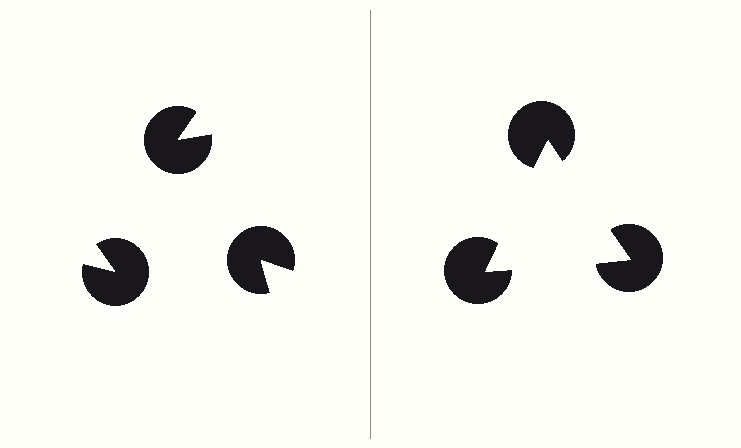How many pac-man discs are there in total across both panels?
6 — 3 on each side.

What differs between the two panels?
The pac-man discs are positioned identically on both sides; only the wedge orientations differ. On the right they align to a triangle; on the left they are misaligned.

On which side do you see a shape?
An illusory triangle appears on the right side. On the left side the wedge cuts are rotated, so no coherent shape forms.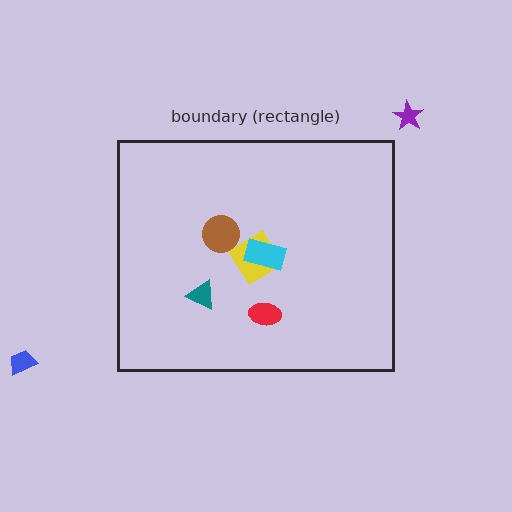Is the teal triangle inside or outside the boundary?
Inside.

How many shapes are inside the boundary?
5 inside, 2 outside.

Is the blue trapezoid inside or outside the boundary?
Outside.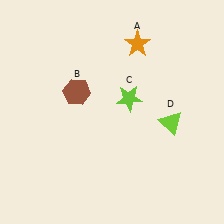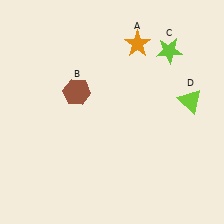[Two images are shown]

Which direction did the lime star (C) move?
The lime star (C) moved up.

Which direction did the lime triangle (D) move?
The lime triangle (D) moved up.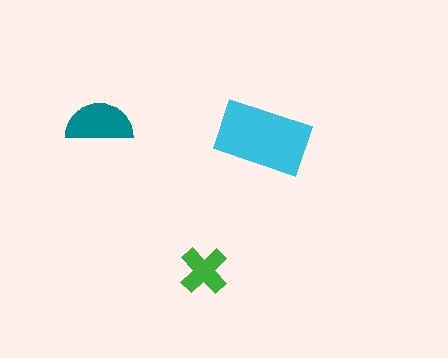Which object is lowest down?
The green cross is bottommost.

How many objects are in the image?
There are 3 objects in the image.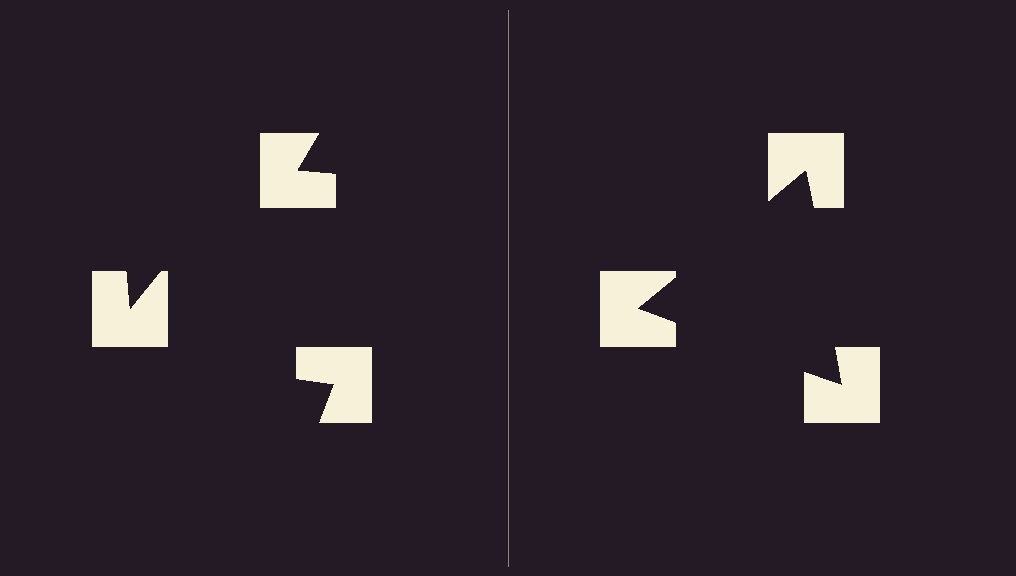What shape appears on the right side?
An illusory triangle.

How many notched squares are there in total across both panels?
6 — 3 on each side.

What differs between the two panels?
The notched squares are positioned identically on both sides; only the wedge orientations differ. On the right they align to a triangle; on the left they are misaligned.